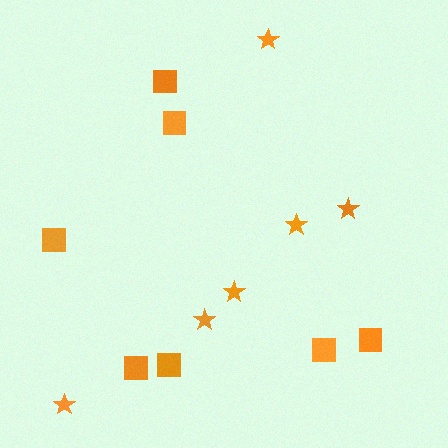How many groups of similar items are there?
There are 2 groups: one group of stars (6) and one group of squares (7).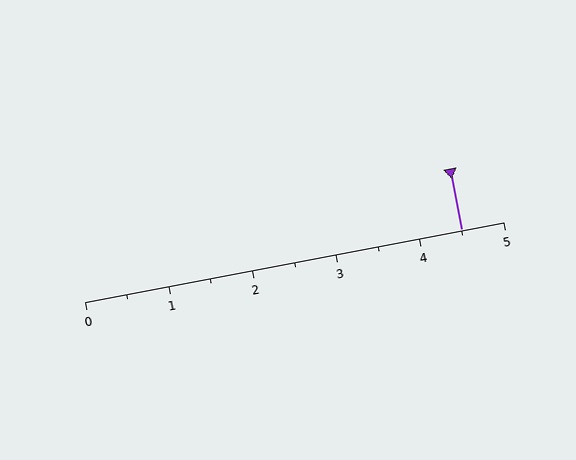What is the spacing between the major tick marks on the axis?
The major ticks are spaced 1 apart.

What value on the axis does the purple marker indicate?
The marker indicates approximately 4.5.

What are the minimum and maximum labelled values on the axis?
The axis runs from 0 to 5.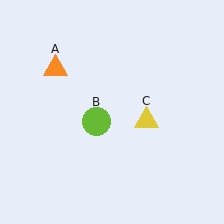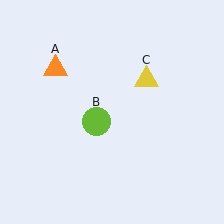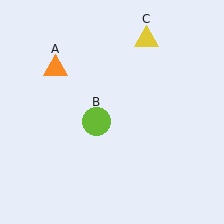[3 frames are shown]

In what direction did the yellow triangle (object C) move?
The yellow triangle (object C) moved up.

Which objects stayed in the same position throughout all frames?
Orange triangle (object A) and lime circle (object B) remained stationary.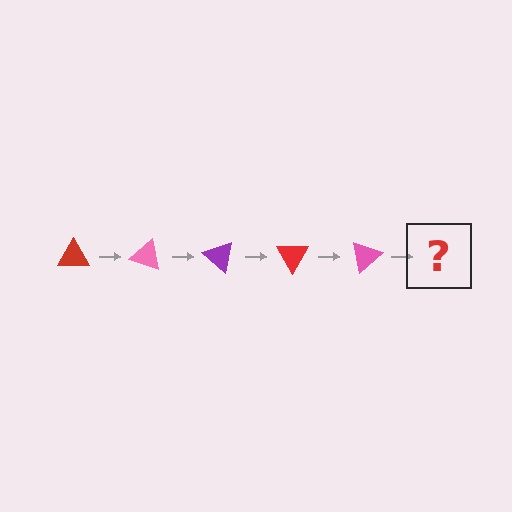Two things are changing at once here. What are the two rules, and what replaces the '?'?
The two rules are that it rotates 20 degrees each step and the color cycles through red, pink, and purple. The '?' should be a purple triangle, rotated 100 degrees from the start.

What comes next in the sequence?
The next element should be a purple triangle, rotated 100 degrees from the start.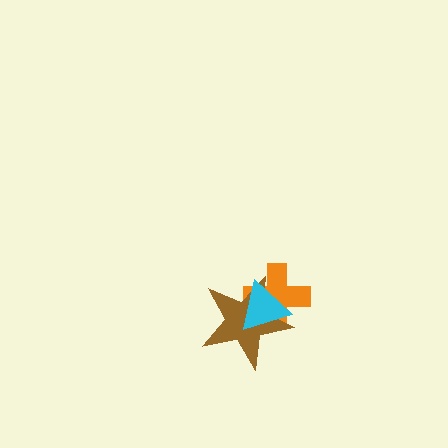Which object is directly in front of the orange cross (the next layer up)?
The brown star is directly in front of the orange cross.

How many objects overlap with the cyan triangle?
2 objects overlap with the cyan triangle.